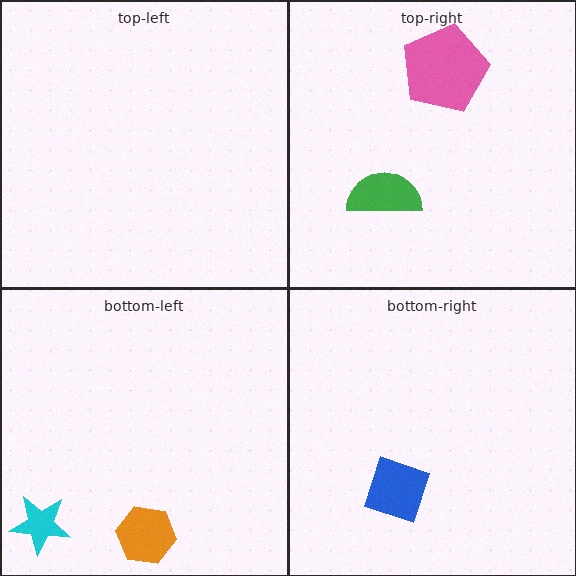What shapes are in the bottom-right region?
The blue diamond.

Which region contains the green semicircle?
The top-right region.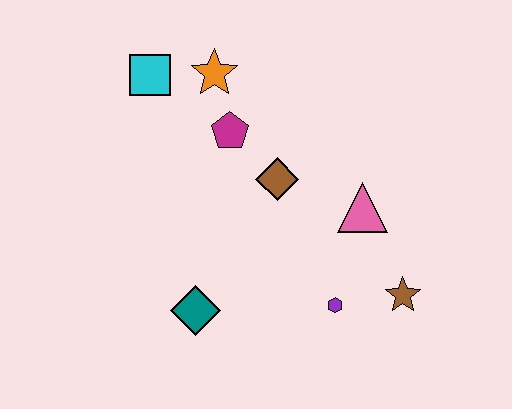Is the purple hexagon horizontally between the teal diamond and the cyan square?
No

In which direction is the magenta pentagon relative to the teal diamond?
The magenta pentagon is above the teal diamond.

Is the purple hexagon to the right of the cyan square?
Yes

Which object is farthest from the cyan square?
The brown star is farthest from the cyan square.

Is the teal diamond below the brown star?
Yes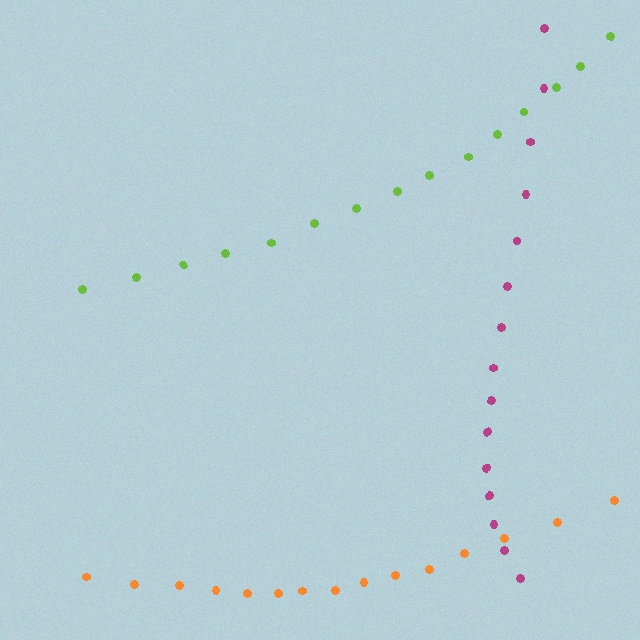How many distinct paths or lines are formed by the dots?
There are 3 distinct paths.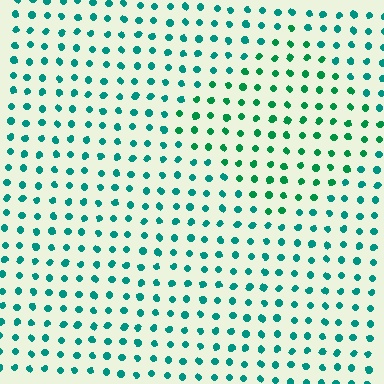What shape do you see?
I see a diamond.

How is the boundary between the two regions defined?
The boundary is defined purely by a slight shift in hue (about 26 degrees). Spacing, size, and orientation are identical on both sides.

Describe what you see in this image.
The image is filled with small teal elements in a uniform arrangement. A diamond-shaped region is visible where the elements are tinted to a slightly different hue, forming a subtle color boundary.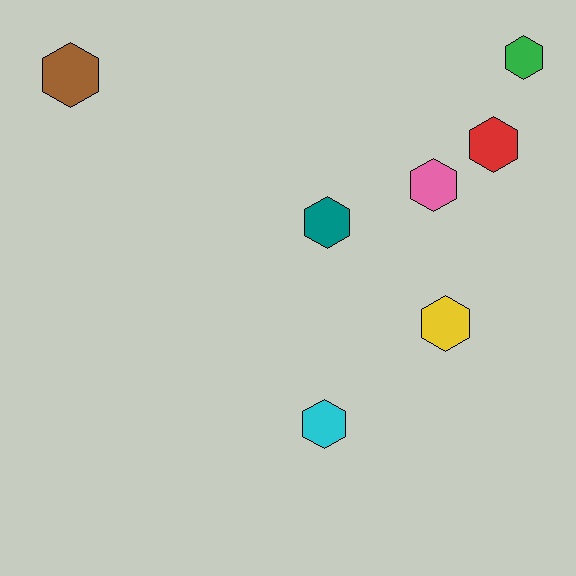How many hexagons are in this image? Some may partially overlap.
There are 7 hexagons.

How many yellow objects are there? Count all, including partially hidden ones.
There is 1 yellow object.